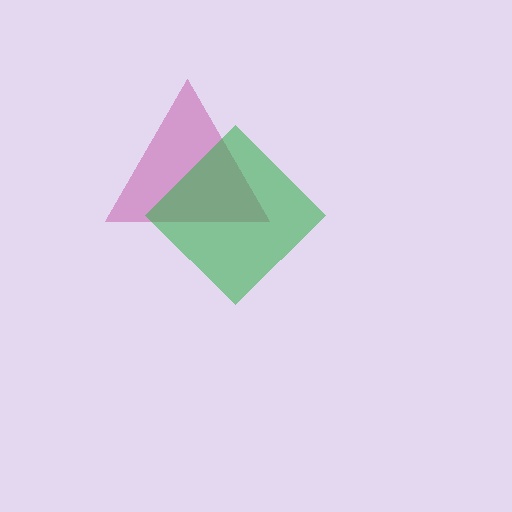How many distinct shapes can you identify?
There are 2 distinct shapes: a magenta triangle, a green diamond.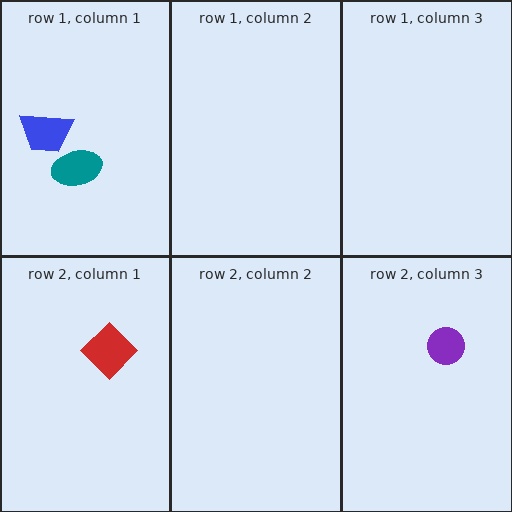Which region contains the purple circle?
The row 2, column 3 region.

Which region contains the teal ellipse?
The row 1, column 1 region.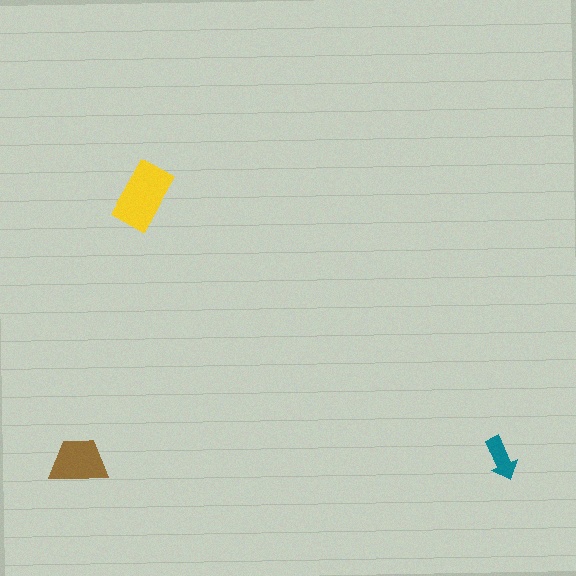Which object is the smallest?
The teal arrow.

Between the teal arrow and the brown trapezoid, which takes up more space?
The brown trapezoid.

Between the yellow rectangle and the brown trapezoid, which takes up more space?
The yellow rectangle.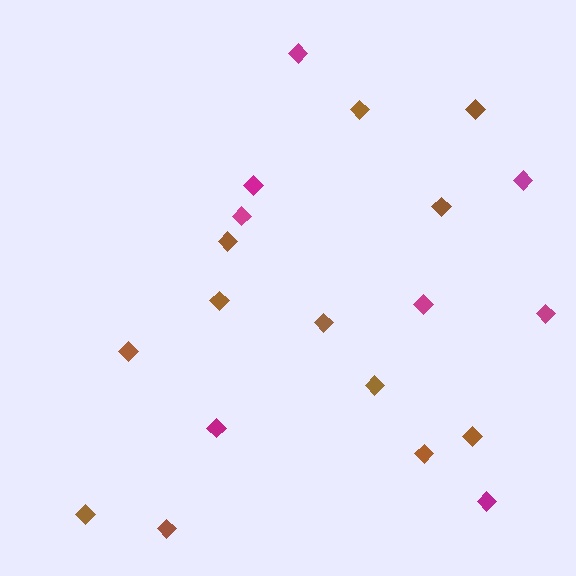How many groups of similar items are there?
There are 2 groups: one group of brown diamonds (12) and one group of magenta diamonds (8).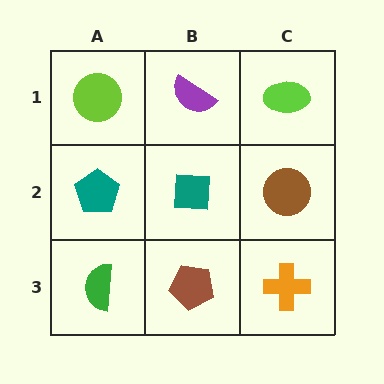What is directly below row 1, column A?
A teal pentagon.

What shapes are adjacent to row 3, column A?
A teal pentagon (row 2, column A), a brown pentagon (row 3, column B).